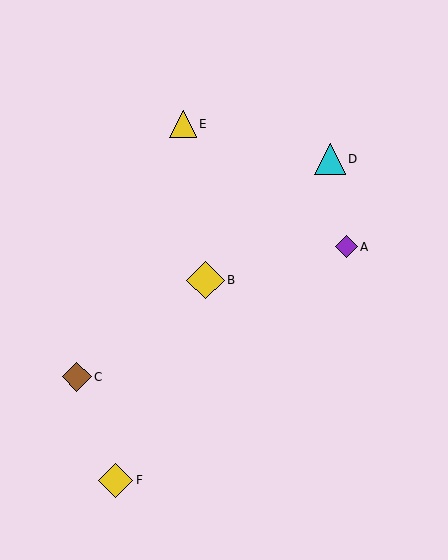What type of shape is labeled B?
Shape B is a yellow diamond.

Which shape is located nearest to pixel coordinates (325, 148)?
The cyan triangle (labeled D) at (330, 159) is nearest to that location.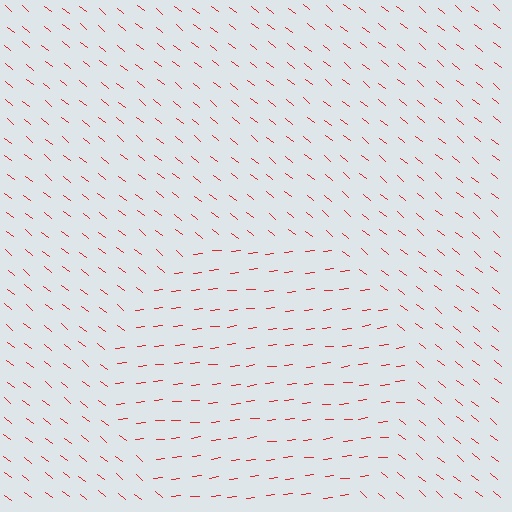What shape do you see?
I see a circle.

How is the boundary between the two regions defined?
The boundary is defined purely by a change in line orientation (approximately 45 degrees difference). All lines are the same color and thickness.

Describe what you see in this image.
The image is filled with small red line segments. A circle region in the image has lines oriented differently from the surrounding lines, creating a visible texture boundary.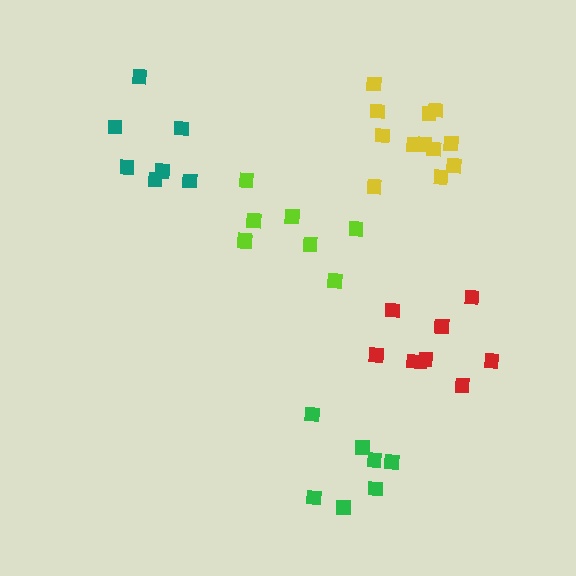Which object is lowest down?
The green cluster is bottommost.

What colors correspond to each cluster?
The clusters are colored: yellow, lime, teal, red, green.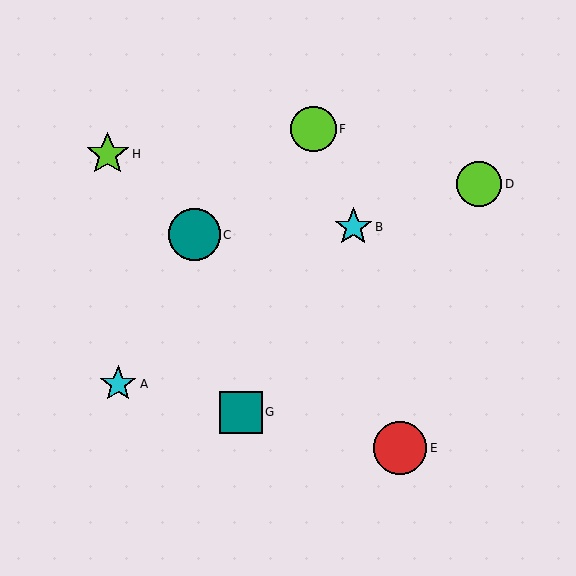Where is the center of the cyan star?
The center of the cyan star is at (118, 384).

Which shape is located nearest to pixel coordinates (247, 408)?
The teal square (labeled G) at (241, 412) is nearest to that location.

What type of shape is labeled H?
Shape H is a lime star.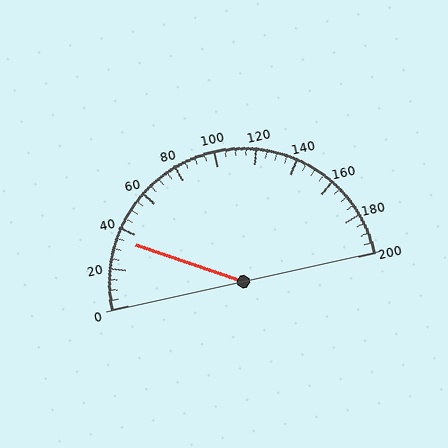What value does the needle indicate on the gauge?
The needle indicates approximately 35.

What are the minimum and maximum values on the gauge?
The gauge ranges from 0 to 200.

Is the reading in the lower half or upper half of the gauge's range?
The reading is in the lower half of the range (0 to 200).